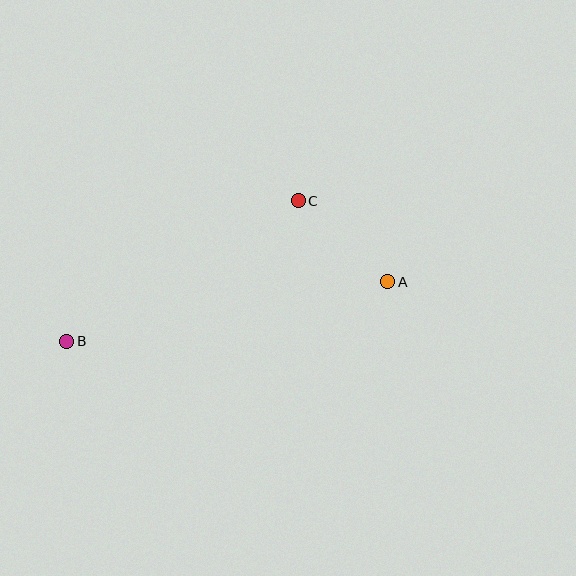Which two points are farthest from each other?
Points A and B are farthest from each other.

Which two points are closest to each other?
Points A and C are closest to each other.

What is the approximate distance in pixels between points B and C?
The distance between B and C is approximately 271 pixels.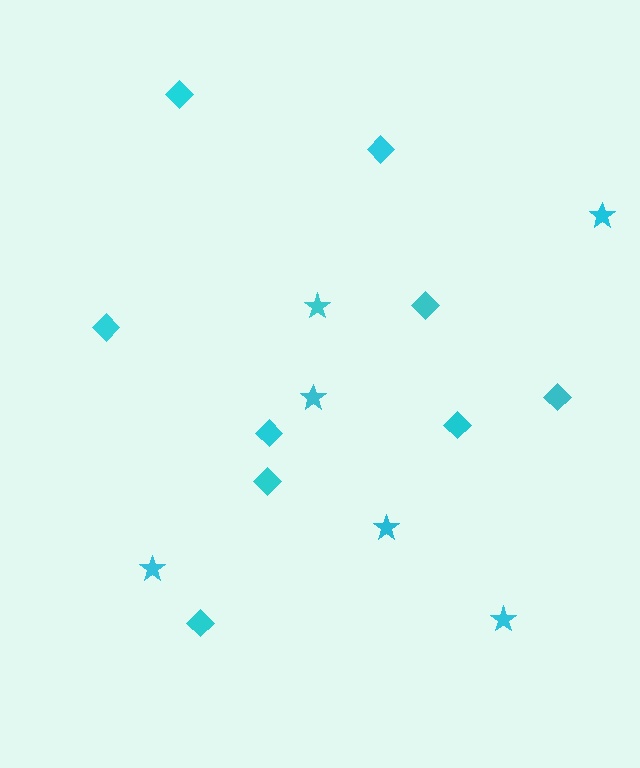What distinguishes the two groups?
There are 2 groups: one group of diamonds (9) and one group of stars (6).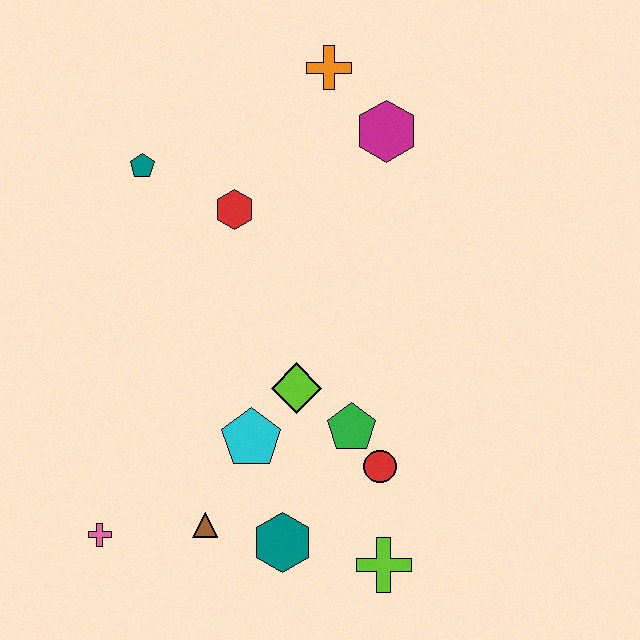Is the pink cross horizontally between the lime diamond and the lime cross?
No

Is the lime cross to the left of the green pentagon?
No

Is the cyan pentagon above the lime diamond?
No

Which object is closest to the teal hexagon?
The brown triangle is closest to the teal hexagon.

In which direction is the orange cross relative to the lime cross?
The orange cross is above the lime cross.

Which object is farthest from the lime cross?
The orange cross is farthest from the lime cross.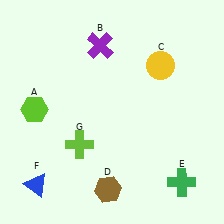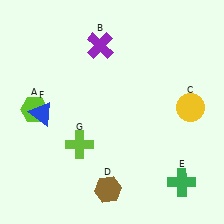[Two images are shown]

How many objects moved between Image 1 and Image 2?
2 objects moved between the two images.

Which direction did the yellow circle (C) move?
The yellow circle (C) moved down.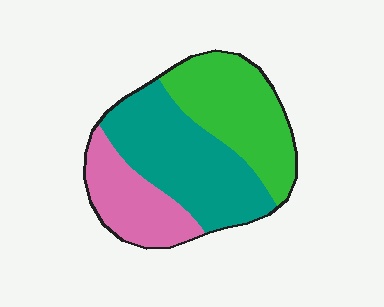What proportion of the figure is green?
Green covers roughly 35% of the figure.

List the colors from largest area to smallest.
From largest to smallest: teal, green, pink.